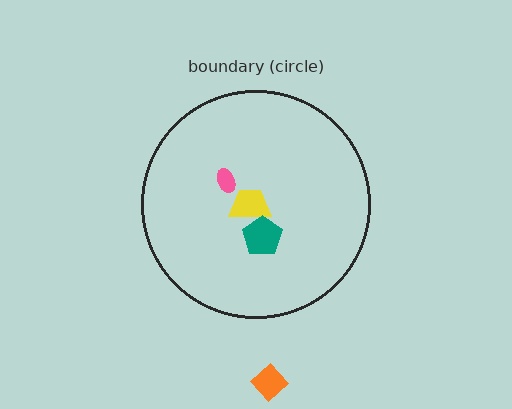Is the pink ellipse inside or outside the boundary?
Inside.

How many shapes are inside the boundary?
3 inside, 1 outside.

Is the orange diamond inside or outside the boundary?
Outside.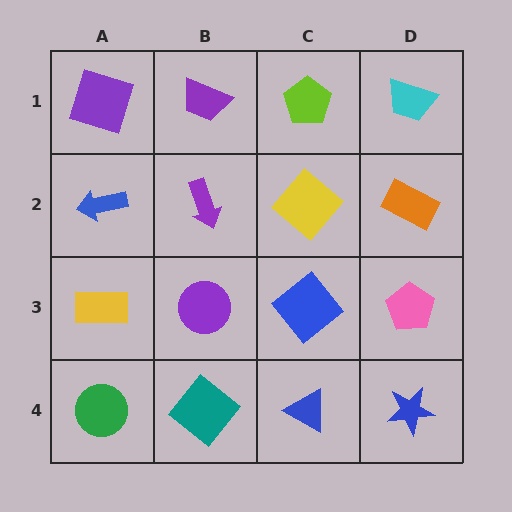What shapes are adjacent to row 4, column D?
A pink pentagon (row 3, column D), a blue triangle (row 4, column C).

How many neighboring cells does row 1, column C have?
3.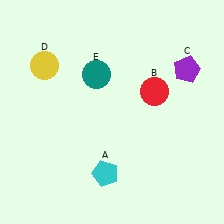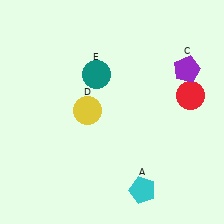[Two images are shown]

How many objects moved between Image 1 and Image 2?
3 objects moved between the two images.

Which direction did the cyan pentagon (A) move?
The cyan pentagon (A) moved right.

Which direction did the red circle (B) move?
The red circle (B) moved right.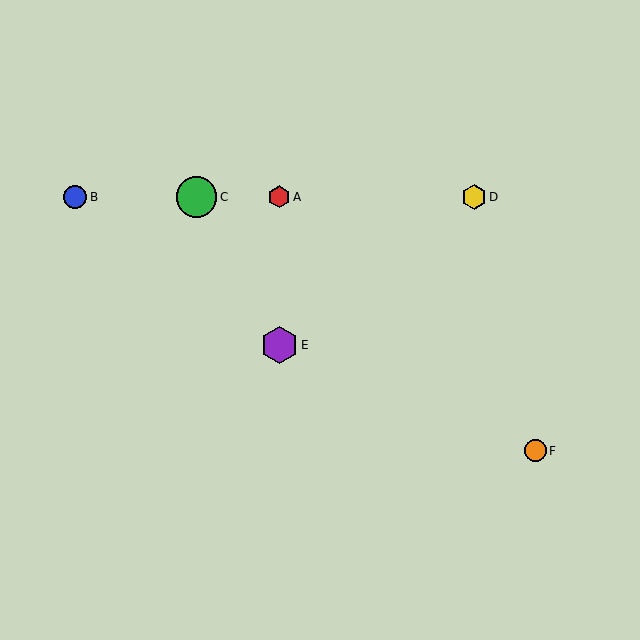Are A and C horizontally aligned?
Yes, both are at y≈197.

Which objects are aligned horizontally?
Objects A, B, C, D are aligned horizontally.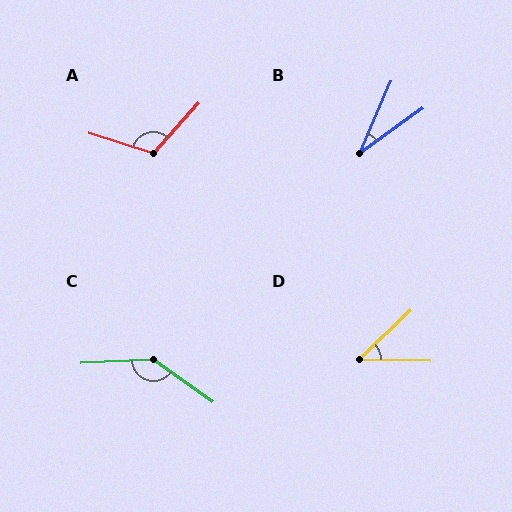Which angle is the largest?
C, at approximately 142 degrees.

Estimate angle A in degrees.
Approximately 114 degrees.